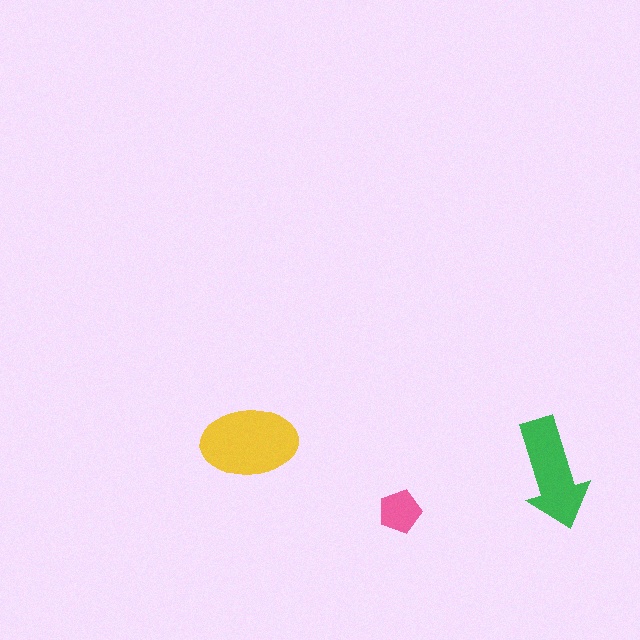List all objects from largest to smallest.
The yellow ellipse, the green arrow, the pink pentagon.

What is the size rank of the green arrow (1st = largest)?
2nd.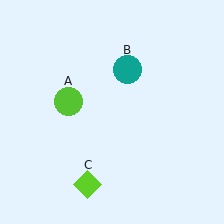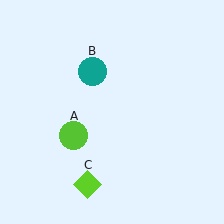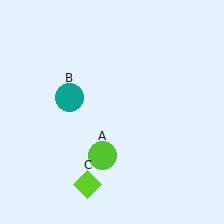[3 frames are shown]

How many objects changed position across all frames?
2 objects changed position: lime circle (object A), teal circle (object B).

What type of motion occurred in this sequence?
The lime circle (object A), teal circle (object B) rotated counterclockwise around the center of the scene.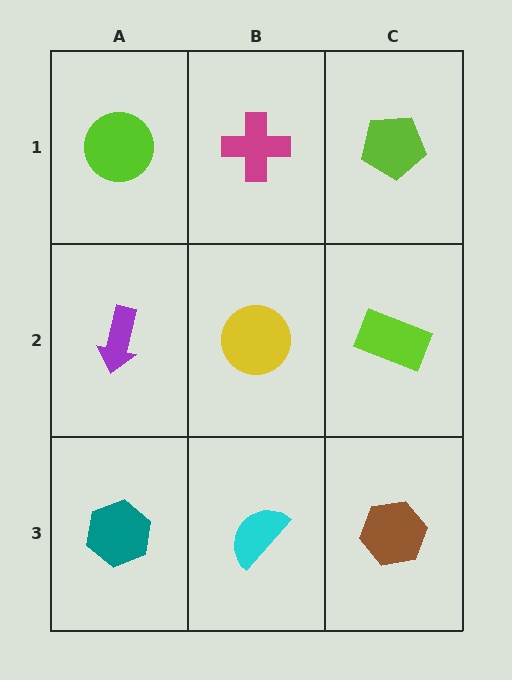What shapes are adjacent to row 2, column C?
A lime pentagon (row 1, column C), a brown hexagon (row 3, column C), a yellow circle (row 2, column B).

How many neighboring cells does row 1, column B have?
3.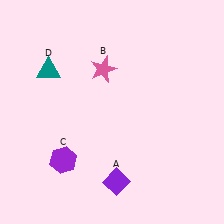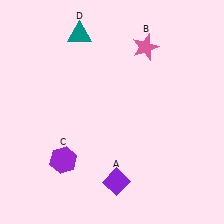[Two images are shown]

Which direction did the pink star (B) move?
The pink star (B) moved right.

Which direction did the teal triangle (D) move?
The teal triangle (D) moved up.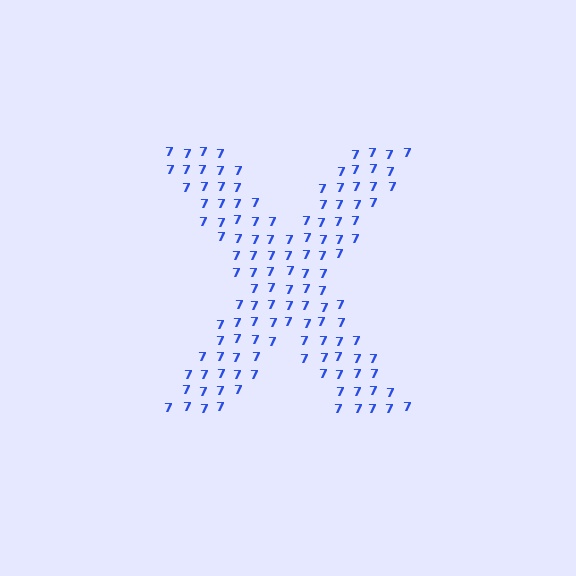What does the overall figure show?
The overall figure shows the letter X.